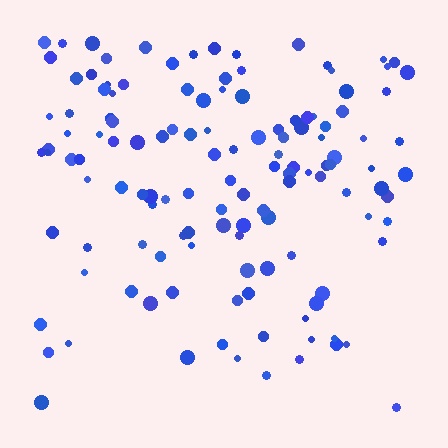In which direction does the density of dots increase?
From bottom to top, with the top side densest.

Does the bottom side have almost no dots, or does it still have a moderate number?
Still a moderate number, just noticeably fewer than the top.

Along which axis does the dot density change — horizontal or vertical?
Vertical.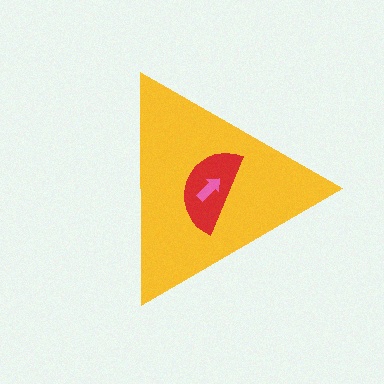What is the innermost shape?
The pink arrow.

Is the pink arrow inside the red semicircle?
Yes.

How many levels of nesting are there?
3.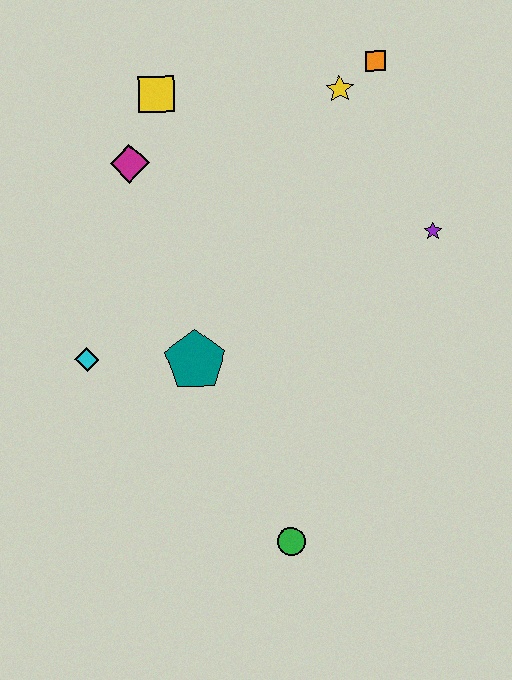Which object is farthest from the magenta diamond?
The green circle is farthest from the magenta diamond.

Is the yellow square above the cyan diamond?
Yes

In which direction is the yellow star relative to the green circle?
The yellow star is above the green circle.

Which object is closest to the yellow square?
The magenta diamond is closest to the yellow square.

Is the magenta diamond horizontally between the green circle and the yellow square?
No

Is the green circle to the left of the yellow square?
No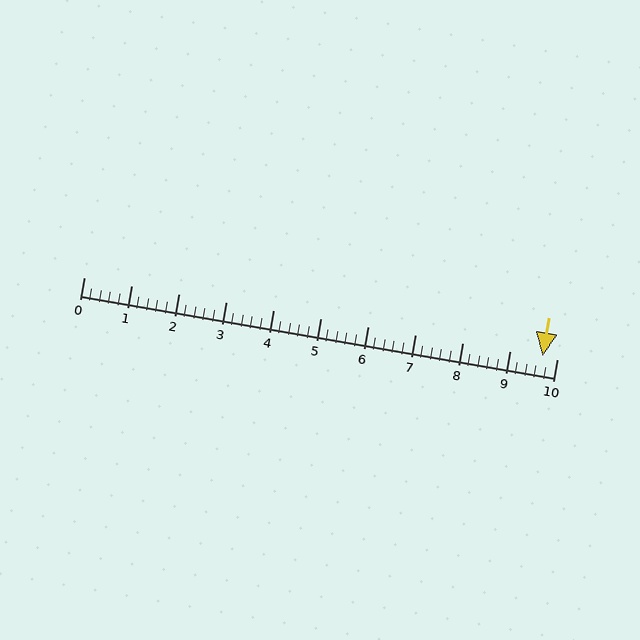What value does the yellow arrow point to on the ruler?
The yellow arrow points to approximately 9.7.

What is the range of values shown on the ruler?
The ruler shows values from 0 to 10.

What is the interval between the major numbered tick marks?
The major tick marks are spaced 1 units apart.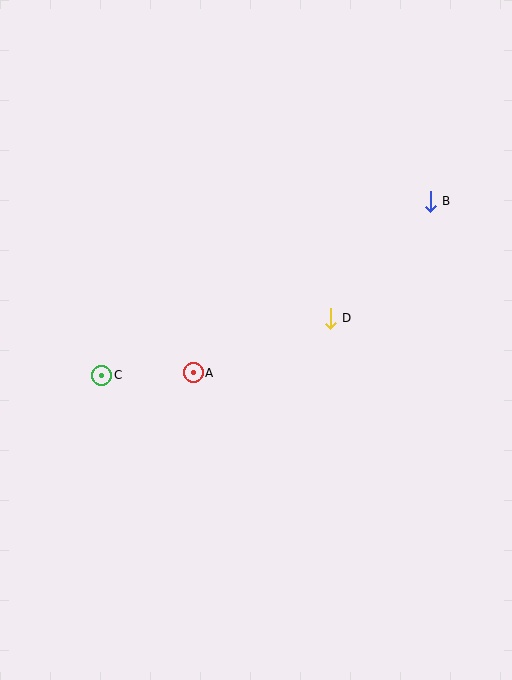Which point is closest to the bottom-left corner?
Point C is closest to the bottom-left corner.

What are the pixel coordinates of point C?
Point C is at (102, 375).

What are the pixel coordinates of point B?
Point B is at (430, 201).